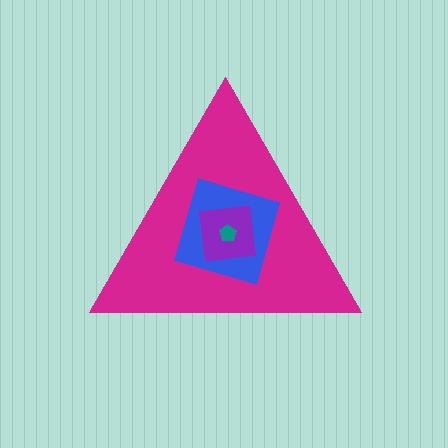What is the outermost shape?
The magenta triangle.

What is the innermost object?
The teal pentagon.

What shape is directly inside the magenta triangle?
The blue square.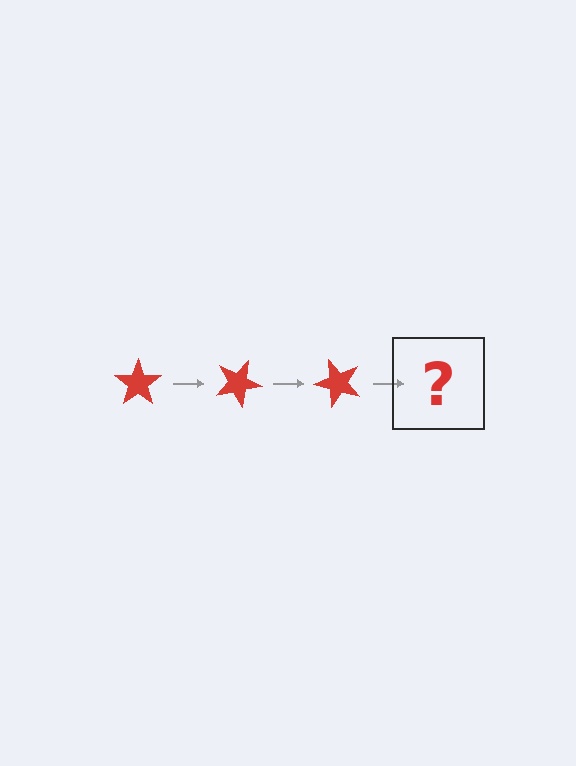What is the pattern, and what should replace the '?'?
The pattern is that the star rotates 25 degrees each step. The '?' should be a red star rotated 75 degrees.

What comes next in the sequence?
The next element should be a red star rotated 75 degrees.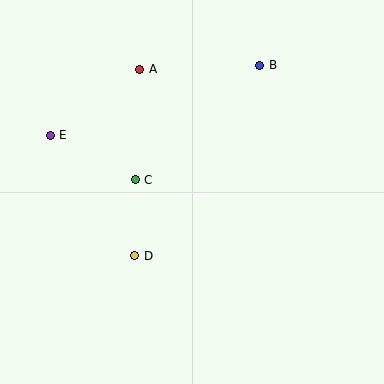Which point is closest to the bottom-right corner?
Point D is closest to the bottom-right corner.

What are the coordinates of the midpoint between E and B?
The midpoint between E and B is at (155, 100).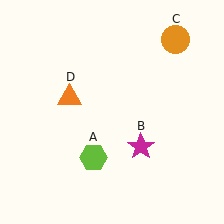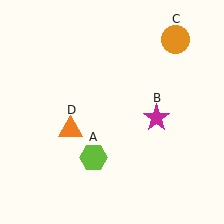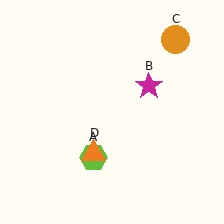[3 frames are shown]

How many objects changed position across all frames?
2 objects changed position: magenta star (object B), orange triangle (object D).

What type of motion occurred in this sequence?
The magenta star (object B), orange triangle (object D) rotated counterclockwise around the center of the scene.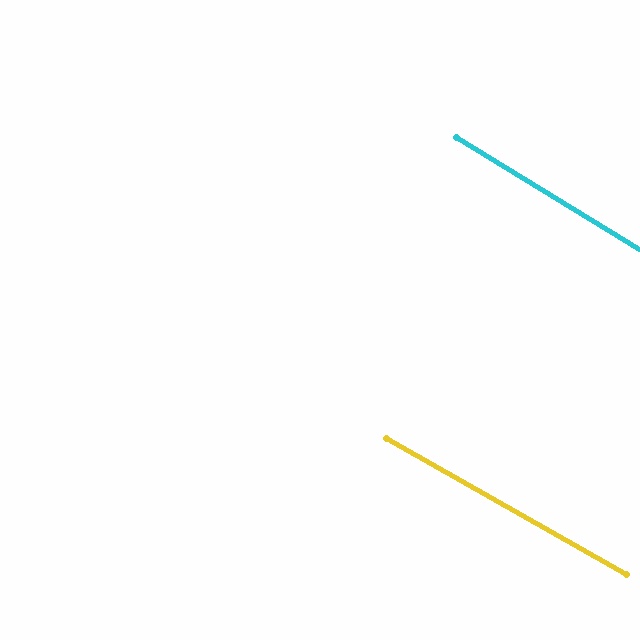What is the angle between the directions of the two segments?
Approximately 2 degrees.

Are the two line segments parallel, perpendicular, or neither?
Parallel — their directions differ by only 1.8°.